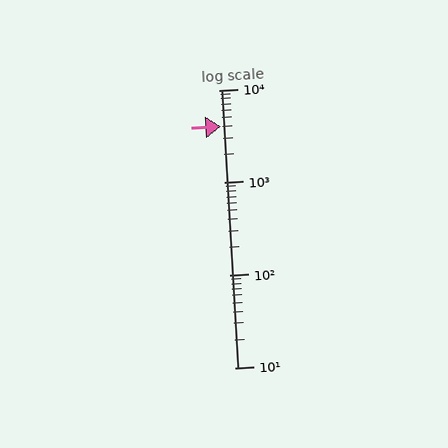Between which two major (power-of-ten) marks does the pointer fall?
The pointer is between 1000 and 10000.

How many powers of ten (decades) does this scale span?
The scale spans 3 decades, from 10 to 10000.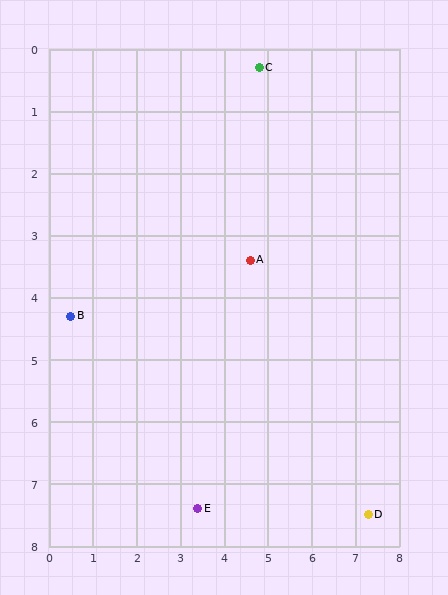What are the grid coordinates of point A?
Point A is at approximately (4.6, 3.4).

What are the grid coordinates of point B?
Point B is at approximately (0.5, 4.3).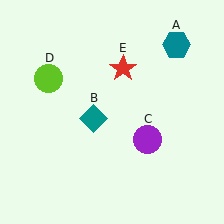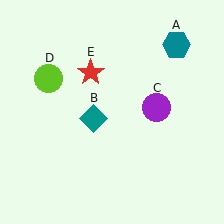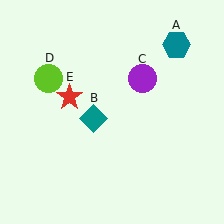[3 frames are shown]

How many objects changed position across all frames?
2 objects changed position: purple circle (object C), red star (object E).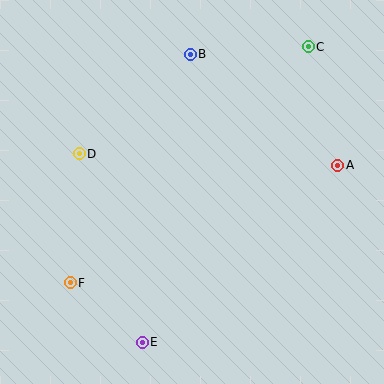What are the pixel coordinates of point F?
Point F is at (70, 283).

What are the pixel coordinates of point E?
Point E is at (142, 342).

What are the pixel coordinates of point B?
Point B is at (190, 54).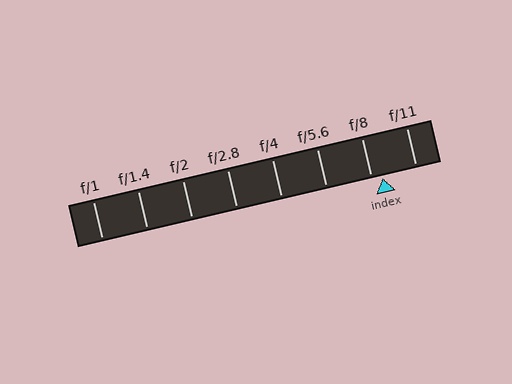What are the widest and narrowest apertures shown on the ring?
The widest aperture shown is f/1 and the narrowest is f/11.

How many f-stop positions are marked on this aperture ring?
There are 8 f-stop positions marked.